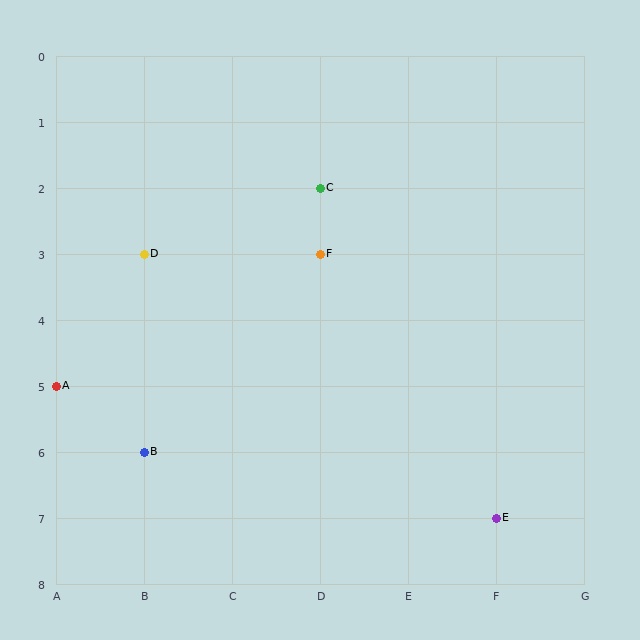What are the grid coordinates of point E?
Point E is at grid coordinates (F, 7).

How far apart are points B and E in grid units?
Points B and E are 4 columns and 1 row apart (about 4.1 grid units diagonally).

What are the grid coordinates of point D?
Point D is at grid coordinates (B, 3).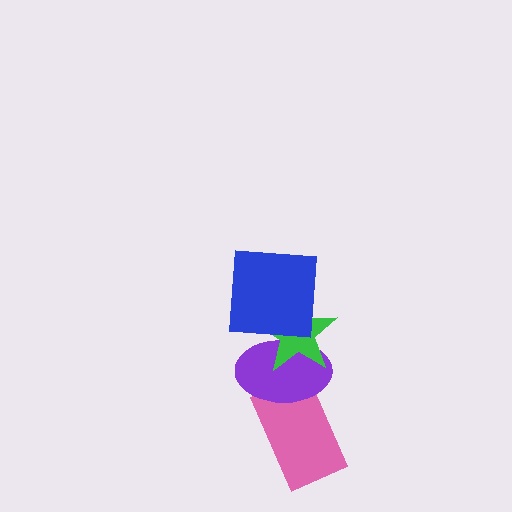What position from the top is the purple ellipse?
The purple ellipse is 3rd from the top.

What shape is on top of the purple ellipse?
The green star is on top of the purple ellipse.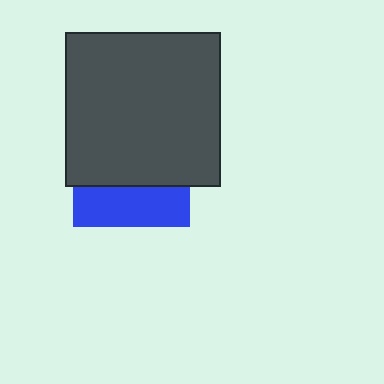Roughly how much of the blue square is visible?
A small part of it is visible (roughly 34%).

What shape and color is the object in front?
The object in front is a dark gray square.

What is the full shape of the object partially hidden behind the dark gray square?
The partially hidden object is a blue square.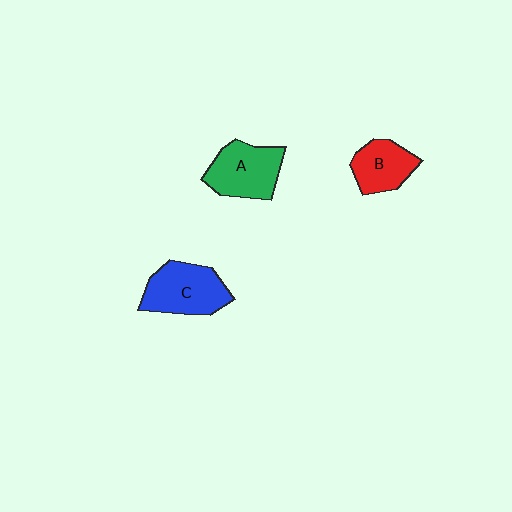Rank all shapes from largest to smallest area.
From largest to smallest: C (blue), A (green), B (red).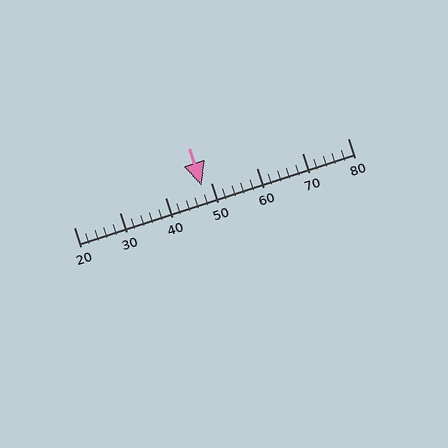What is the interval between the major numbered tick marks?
The major tick marks are spaced 10 units apart.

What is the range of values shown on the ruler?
The ruler shows values from 20 to 80.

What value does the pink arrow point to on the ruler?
The pink arrow points to approximately 48.